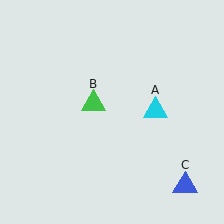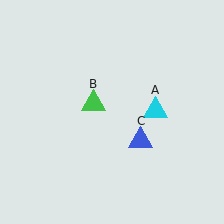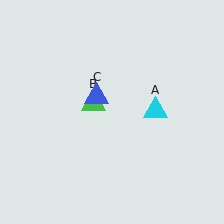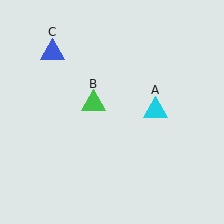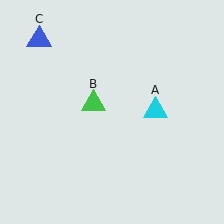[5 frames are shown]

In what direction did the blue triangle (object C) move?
The blue triangle (object C) moved up and to the left.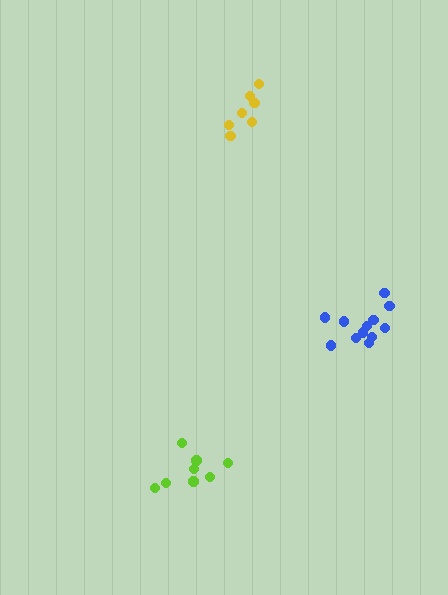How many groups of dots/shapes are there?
There are 3 groups.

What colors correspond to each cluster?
The clusters are colored: lime, blue, yellow.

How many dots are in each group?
Group 1: 8 dots, Group 2: 12 dots, Group 3: 7 dots (27 total).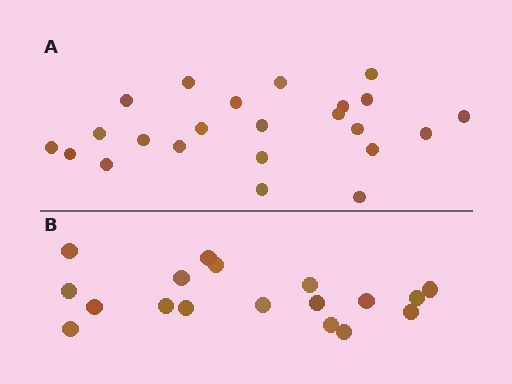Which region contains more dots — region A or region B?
Region A (the top region) has more dots.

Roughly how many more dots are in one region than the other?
Region A has about 5 more dots than region B.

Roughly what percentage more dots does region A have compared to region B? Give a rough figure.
About 30% more.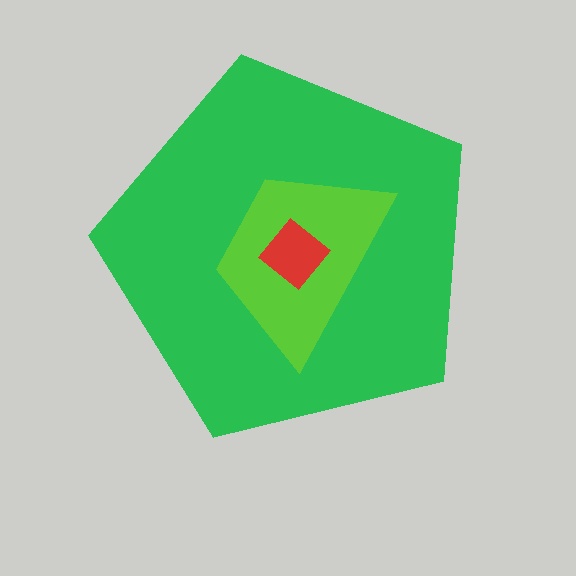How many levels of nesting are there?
3.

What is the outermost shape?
The green pentagon.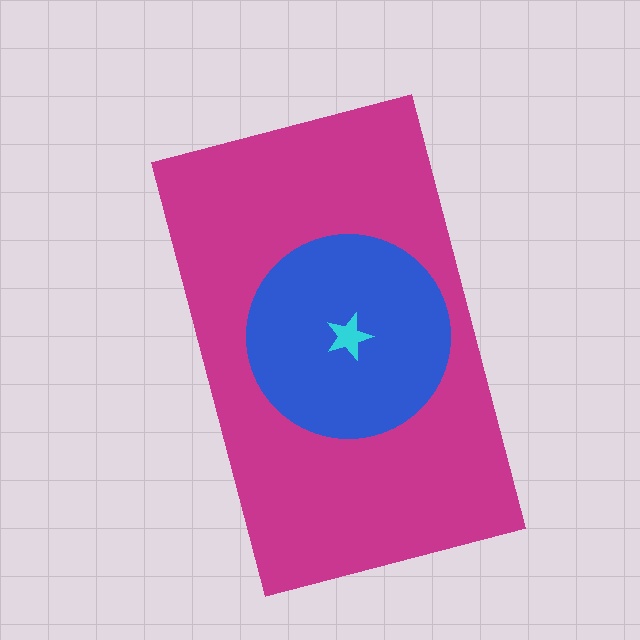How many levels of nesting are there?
3.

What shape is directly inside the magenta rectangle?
The blue circle.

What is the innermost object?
The cyan star.